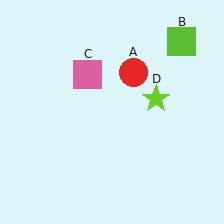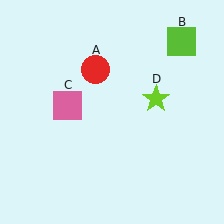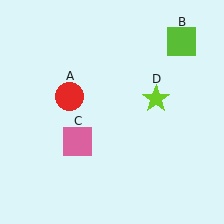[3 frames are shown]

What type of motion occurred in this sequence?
The red circle (object A), pink square (object C) rotated counterclockwise around the center of the scene.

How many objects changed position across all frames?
2 objects changed position: red circle (object A), pink square (object C).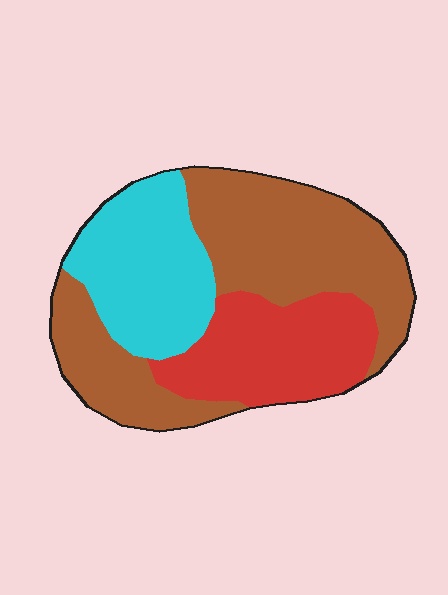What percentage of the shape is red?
Red covers 26% of the shape.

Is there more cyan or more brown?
Brown.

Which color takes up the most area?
Brown, at roughly 50%.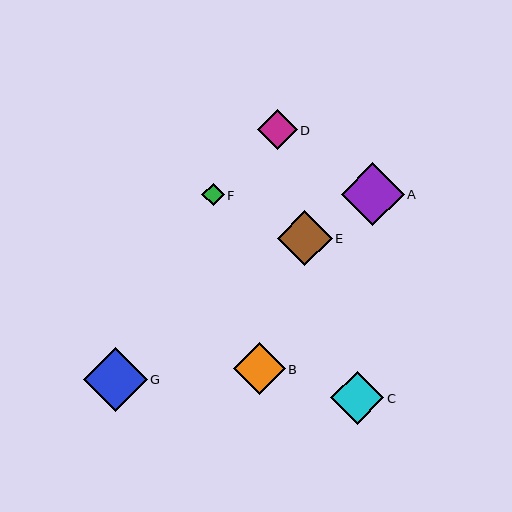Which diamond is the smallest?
Diamond F is the smallest with a size of approximately 22 pixels.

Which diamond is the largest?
Diamond G is the largest with a size of approximately 64 pixels.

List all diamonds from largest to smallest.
From largest to smallest: G, A, E, C, B, D, F.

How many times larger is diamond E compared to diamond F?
Diamond E is approximately 2.5 times the size of diamond F.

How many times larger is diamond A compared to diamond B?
Diamond A is approximately 1.2 times the size of diamond B.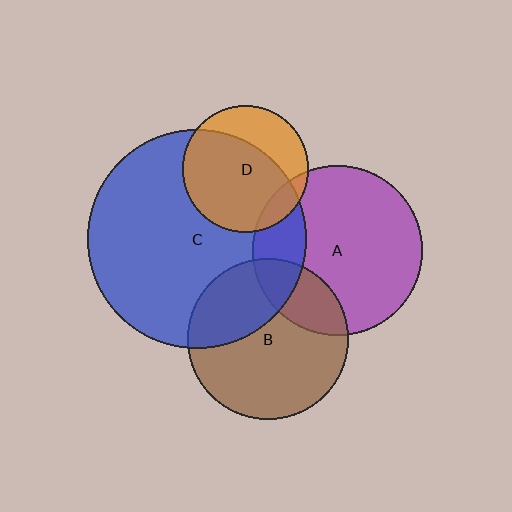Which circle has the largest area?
Circle C (blue).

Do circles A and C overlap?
Yes.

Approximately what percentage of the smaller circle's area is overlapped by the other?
Approximately 20%.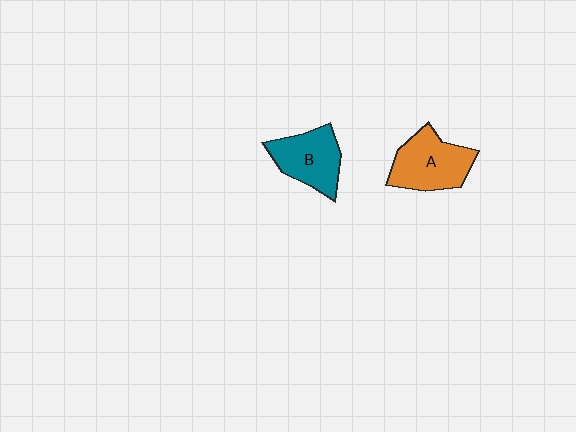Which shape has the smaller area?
Shape B (teal).